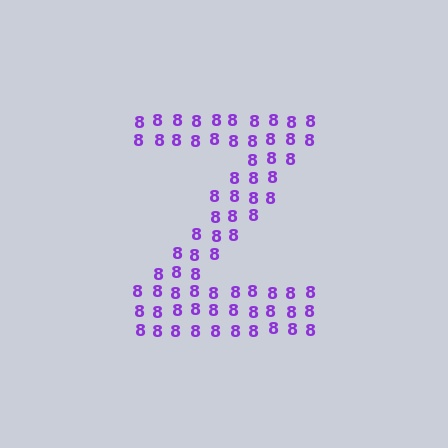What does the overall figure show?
The overall figure shows the letter Z.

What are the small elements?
The small elements are digit 8's.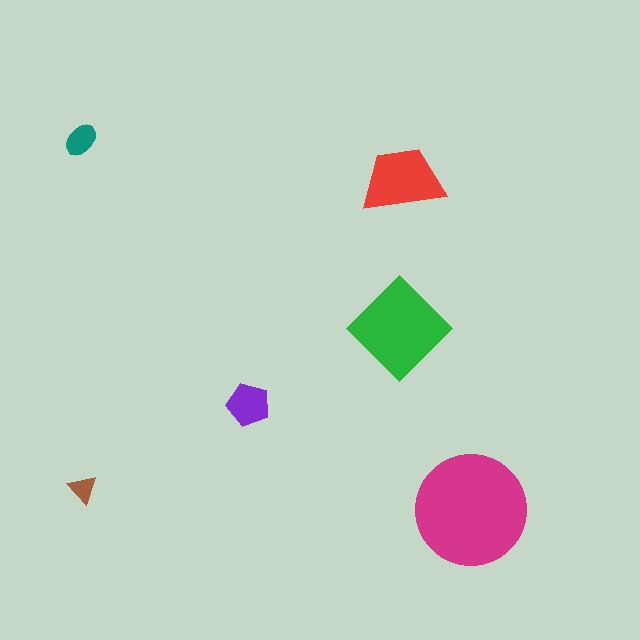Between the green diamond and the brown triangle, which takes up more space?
The green diamond.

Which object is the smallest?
The brown triangle.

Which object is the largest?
The magenta circle.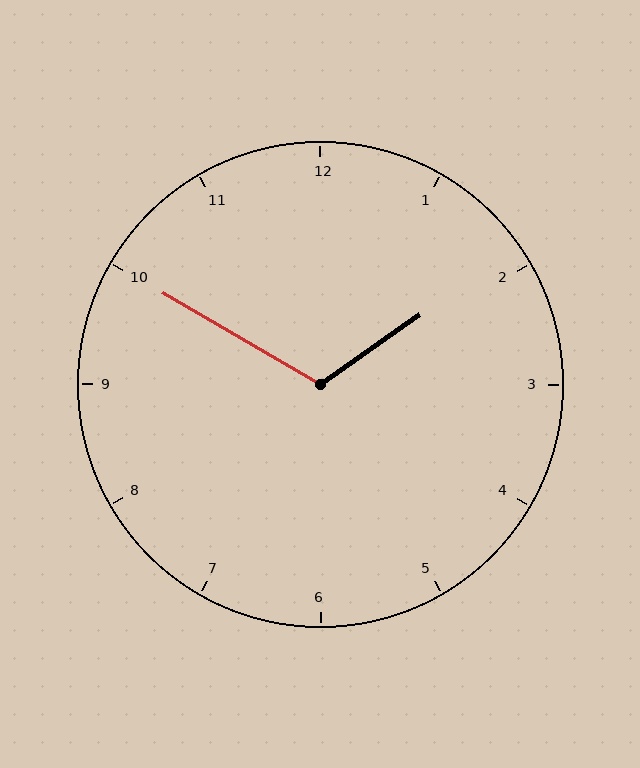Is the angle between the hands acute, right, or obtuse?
It is obtuse.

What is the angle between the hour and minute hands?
Approximately 115 degrees.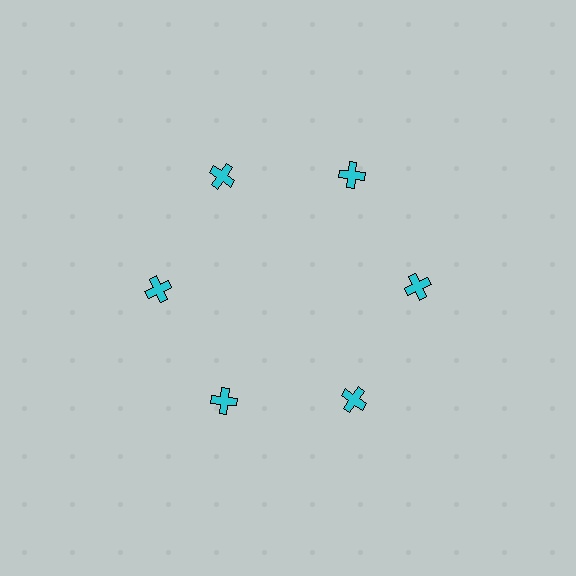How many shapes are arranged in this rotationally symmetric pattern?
There are 6 shapes, arranged in 6 groups of 1.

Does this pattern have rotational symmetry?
Yes, this pattern has 6-fold rotational symmetry. It looks the same after rotating 60 degrees around the center.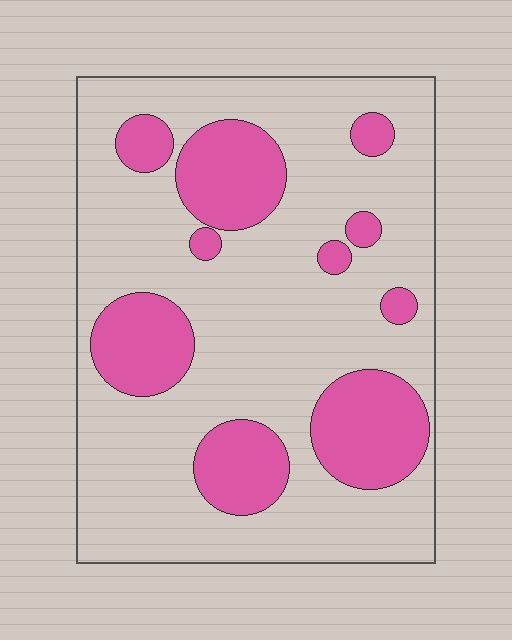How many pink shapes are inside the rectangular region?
10.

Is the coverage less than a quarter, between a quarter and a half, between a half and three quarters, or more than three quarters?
Between a quarter and a half.